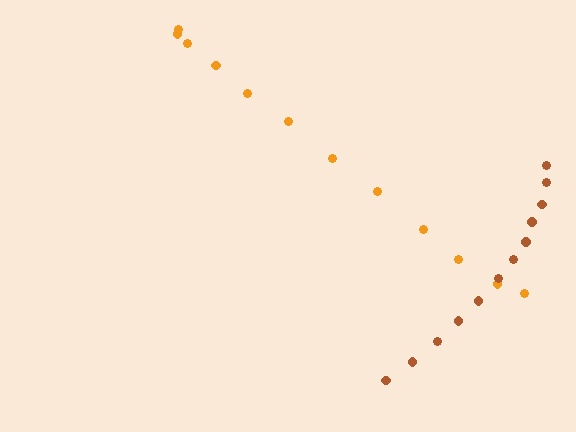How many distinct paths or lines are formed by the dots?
There are 2 distinct paths.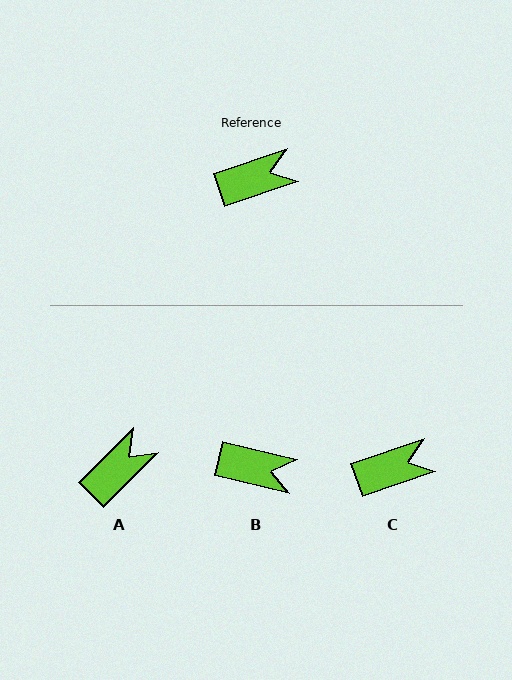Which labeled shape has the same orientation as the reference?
C.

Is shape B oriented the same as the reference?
No, it is off by about 32 degrees.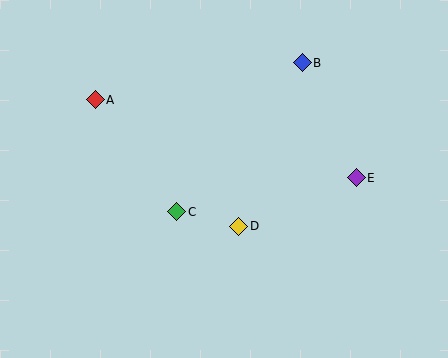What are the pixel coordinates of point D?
Point D is at (239, 226).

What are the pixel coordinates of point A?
Point A is at (95, 100).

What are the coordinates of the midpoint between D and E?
The midpoint between D and E is at (298, 202).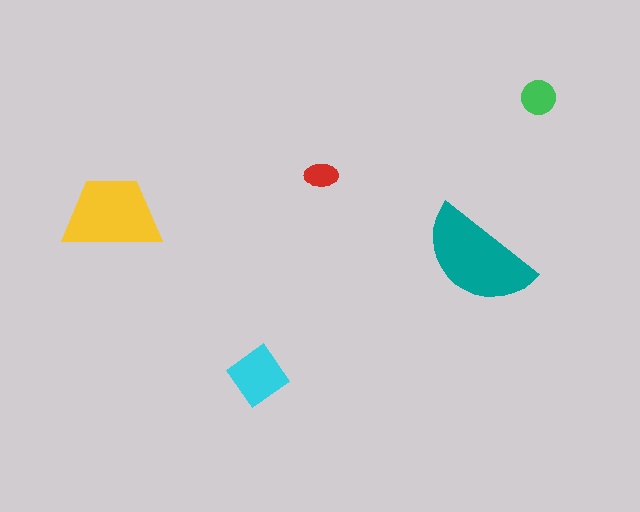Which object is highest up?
The green circle is topmost.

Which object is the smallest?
The red ellipse.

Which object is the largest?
The teal semicircle.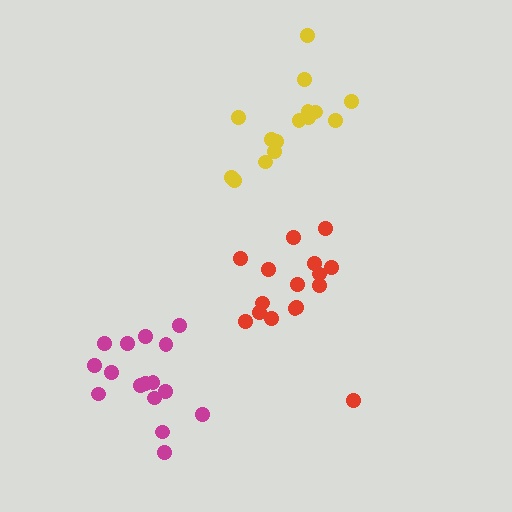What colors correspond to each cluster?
The clusters are colored: red, yellow, magenta.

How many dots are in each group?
Group 1: 16 dots, Group 2: 15 dots, Group 3: 16 dots (47 total).